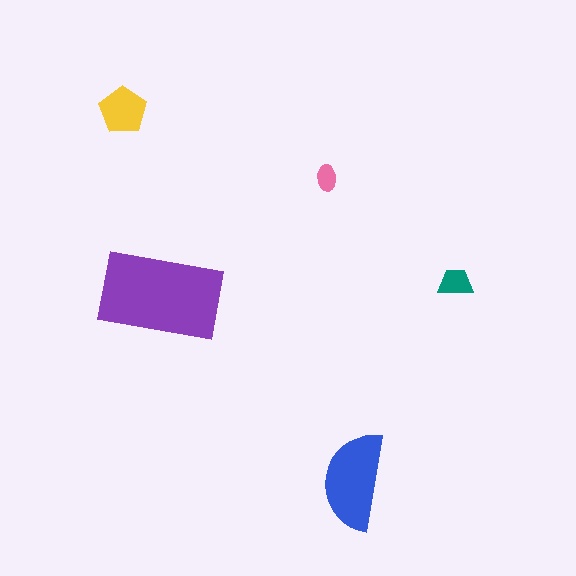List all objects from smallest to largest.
The pink ellipse, the teal trapezoid, the yellow pentagon, the blue semicircle, the purple rectangle.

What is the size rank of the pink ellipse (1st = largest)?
5th.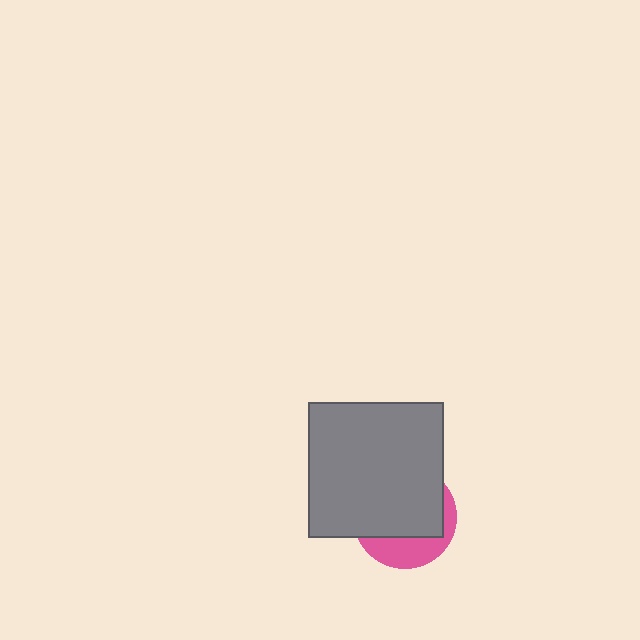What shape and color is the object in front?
The object in front is a gray square.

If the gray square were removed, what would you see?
You would see the complete pink circle.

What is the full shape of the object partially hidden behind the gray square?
The partially hidden object is a pink circle.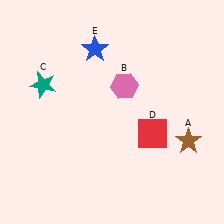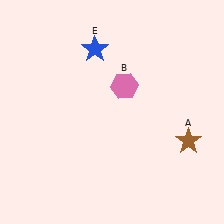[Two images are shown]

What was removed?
The teal star (C), the red square (D) were removed in Image 2.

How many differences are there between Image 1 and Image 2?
There are 2 differences between the two images.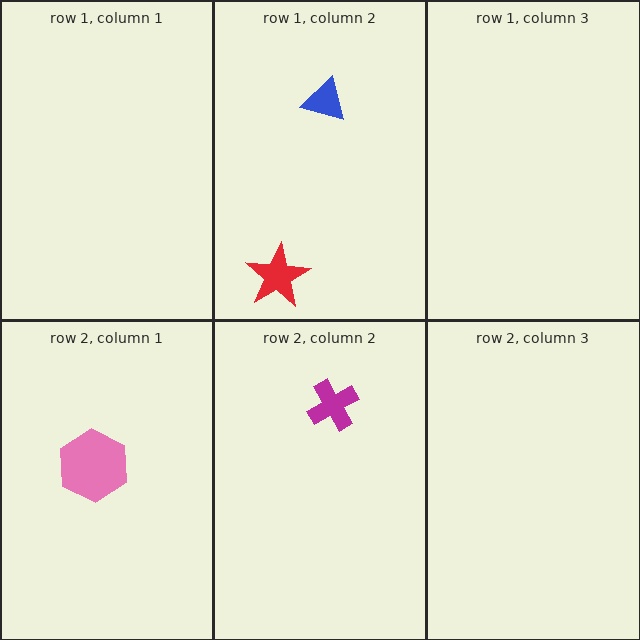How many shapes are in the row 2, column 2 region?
1.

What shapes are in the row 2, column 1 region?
The pink hexagon.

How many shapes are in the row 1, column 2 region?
2.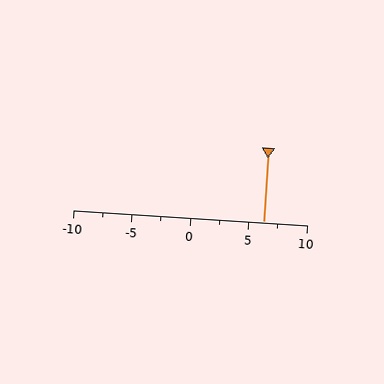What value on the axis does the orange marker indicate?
The marker indicates approximately 6.2.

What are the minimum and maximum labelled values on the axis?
The axis runs from -10 to 10.